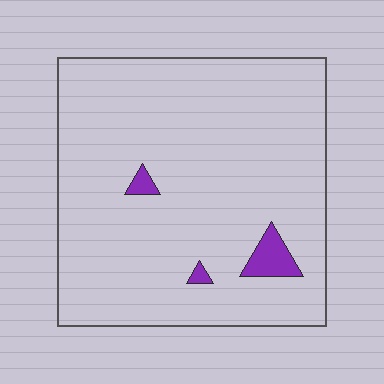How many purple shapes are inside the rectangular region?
3.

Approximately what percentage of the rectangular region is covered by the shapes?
Approximately 5%.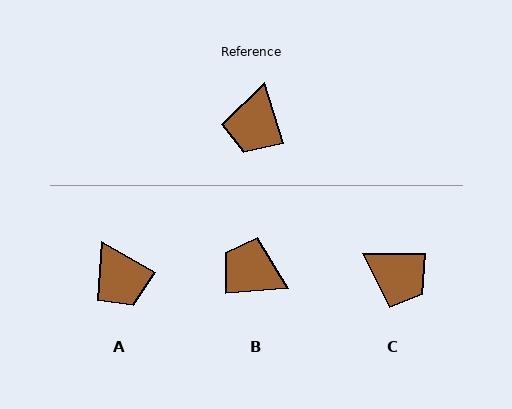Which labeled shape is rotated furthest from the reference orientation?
B, about 103 degrees away.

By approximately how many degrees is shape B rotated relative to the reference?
Approximately 103 degrees clockwise.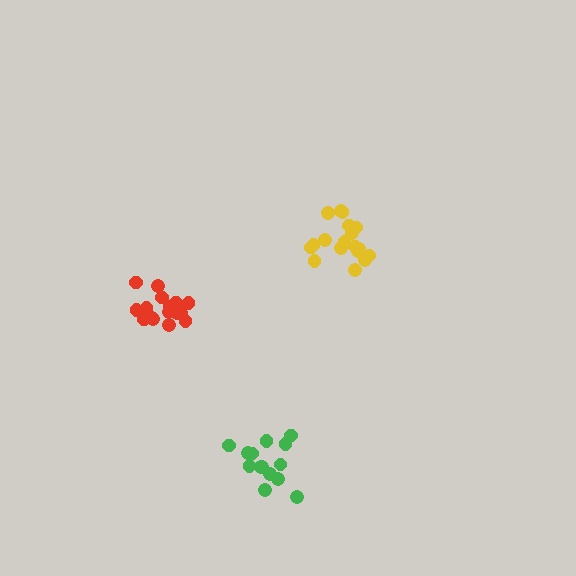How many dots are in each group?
Group 1: 16 dots, Group 2: 18 dots, Group 3: 14 dots (48 total).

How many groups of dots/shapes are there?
There are 3 groups.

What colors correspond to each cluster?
The clusters are colored: red, yellow, green.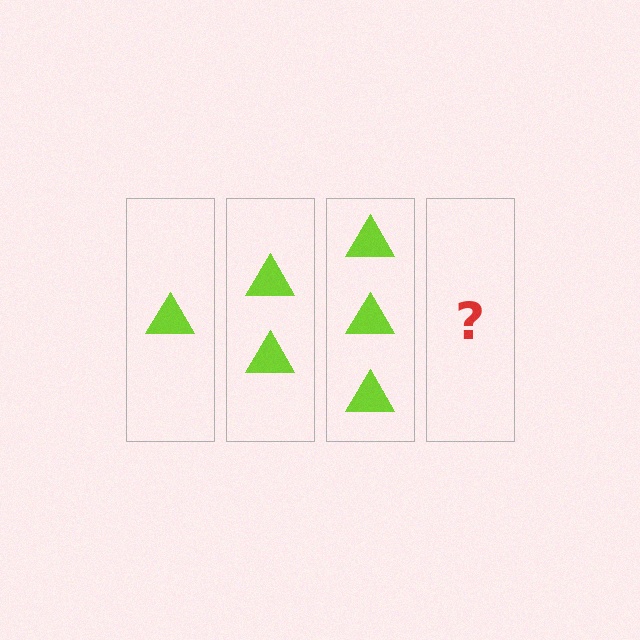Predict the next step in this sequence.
The next step is 4 triangles.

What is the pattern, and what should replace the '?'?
The pattern is that each step adds one more triangle. The '?' should be 4 triangles.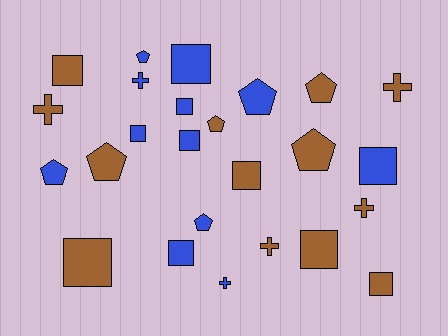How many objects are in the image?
There are 25 objects.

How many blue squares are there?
There are 6 blue squares.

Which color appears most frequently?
Brown, with 13 objects.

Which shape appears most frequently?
Square, with 11 objects.